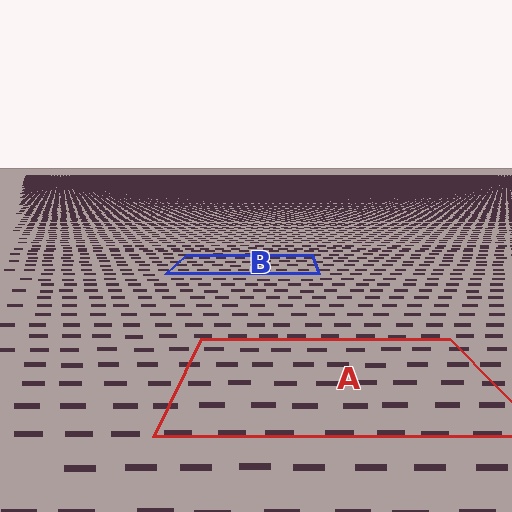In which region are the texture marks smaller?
The texture marks are smaller in region B, because it is farther away.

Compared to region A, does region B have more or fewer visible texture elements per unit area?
Region B has more texture elements per unit area — they are packed more densely because it is farther away.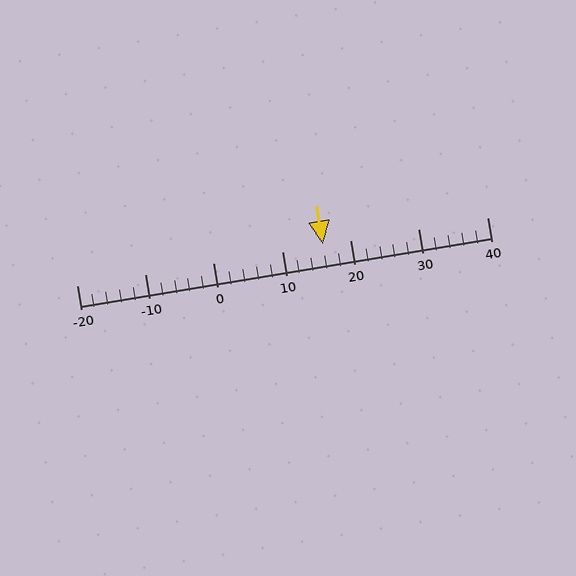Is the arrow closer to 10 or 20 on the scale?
The arrow is closer to 20.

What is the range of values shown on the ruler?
The ruler shows values from -20 to 40.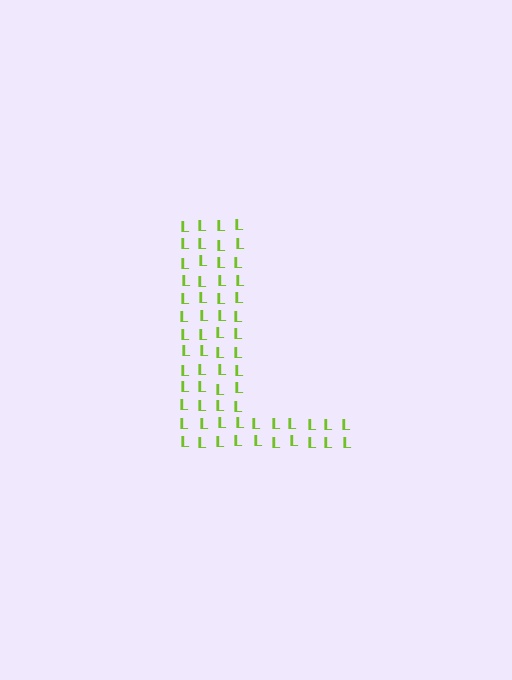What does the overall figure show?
The overall figure shows the letter L.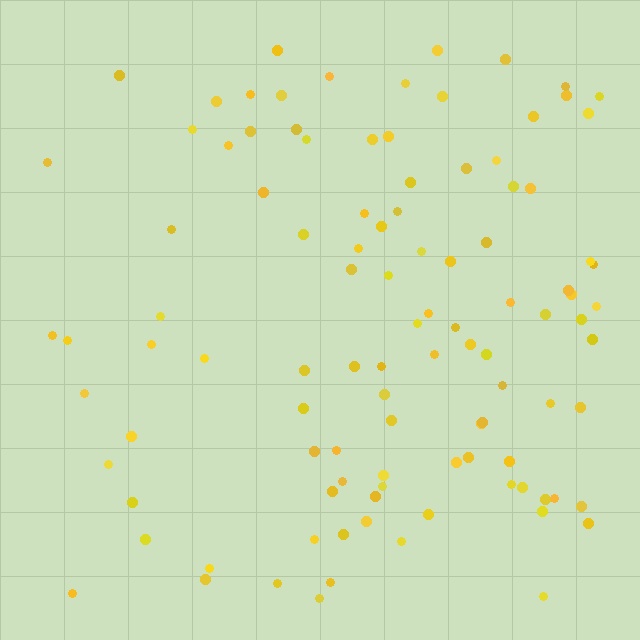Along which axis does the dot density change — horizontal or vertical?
Horizontal.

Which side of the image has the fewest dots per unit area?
The left.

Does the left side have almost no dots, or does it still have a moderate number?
Still a moderate number, just noticeably fewer than the right.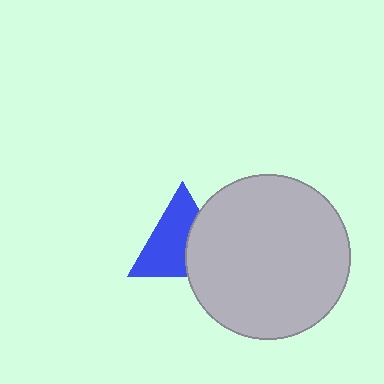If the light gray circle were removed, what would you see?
You would see the complete blue triangle.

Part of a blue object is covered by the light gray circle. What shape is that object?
It is a triangle.